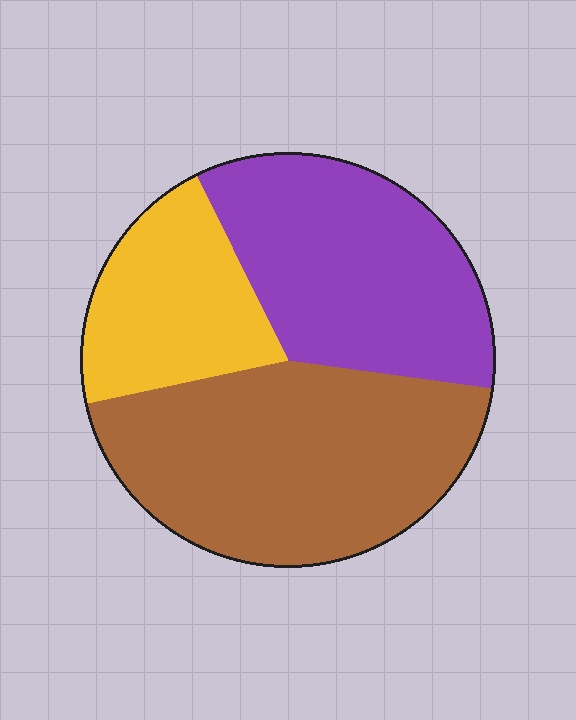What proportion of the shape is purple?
Purple covers 35% of the shape.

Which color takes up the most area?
Brown, at roughly 45%.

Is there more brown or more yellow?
Brown.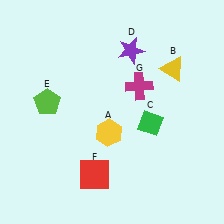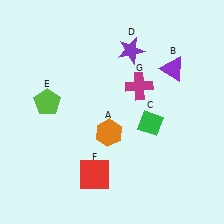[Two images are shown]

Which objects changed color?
A changed from yellow to orange. B changed from yellow to purple.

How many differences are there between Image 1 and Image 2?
There are 2 differences between the two images.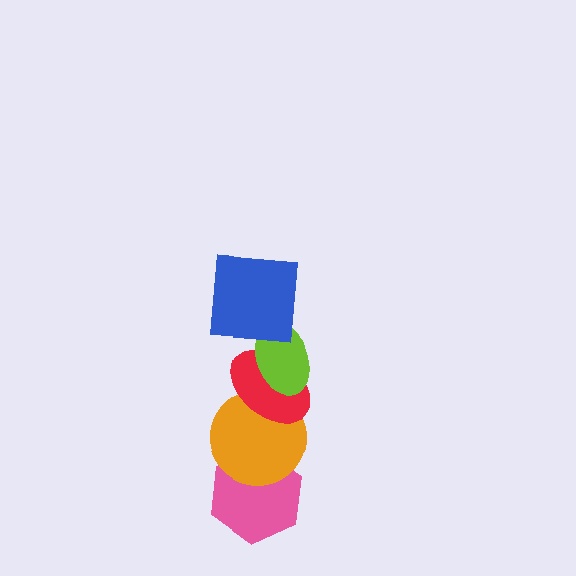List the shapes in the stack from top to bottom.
From top to bottom: the blue square, the lime ellipse, the red ellipse, the orange circle, the pink hexagon.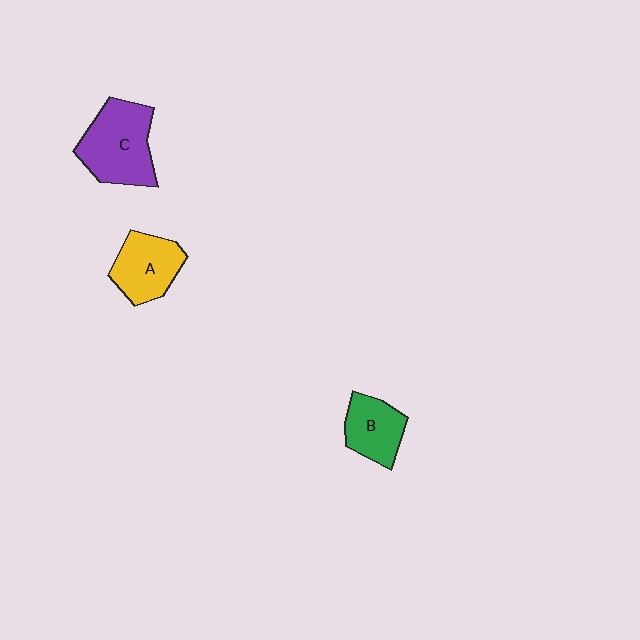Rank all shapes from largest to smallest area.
From largest to smallest: C (purple), A (yellow), B (green).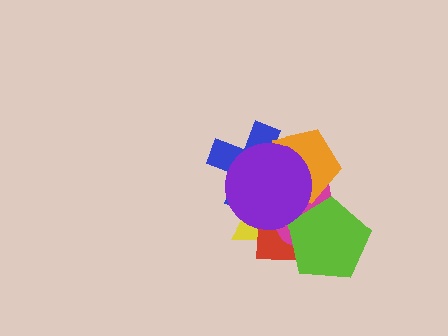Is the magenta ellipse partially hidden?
Yes, it is partially covered by another shape.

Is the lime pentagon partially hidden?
No, no other shape covers it.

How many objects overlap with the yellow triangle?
6 objects overlap with the yellow triangle.